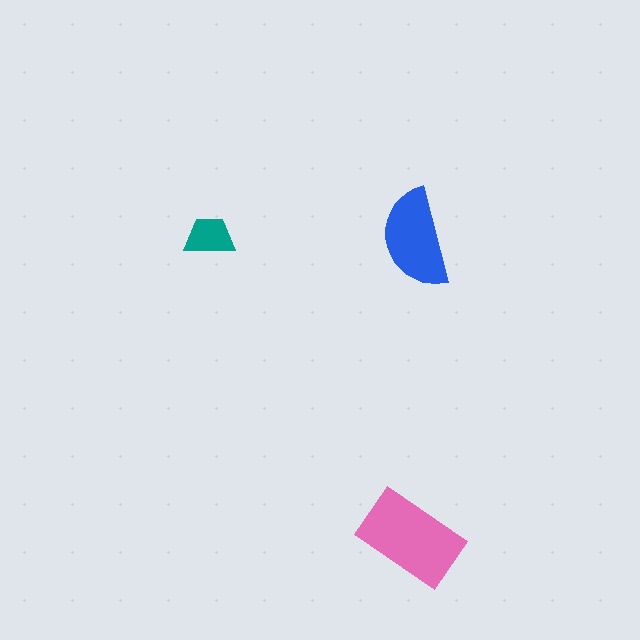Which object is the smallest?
The teal trapezoid.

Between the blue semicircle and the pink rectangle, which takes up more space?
The pink rectangle.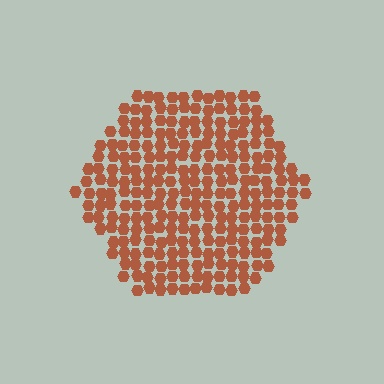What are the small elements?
The small elements are hexagons.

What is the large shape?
The large shape is a hexagon.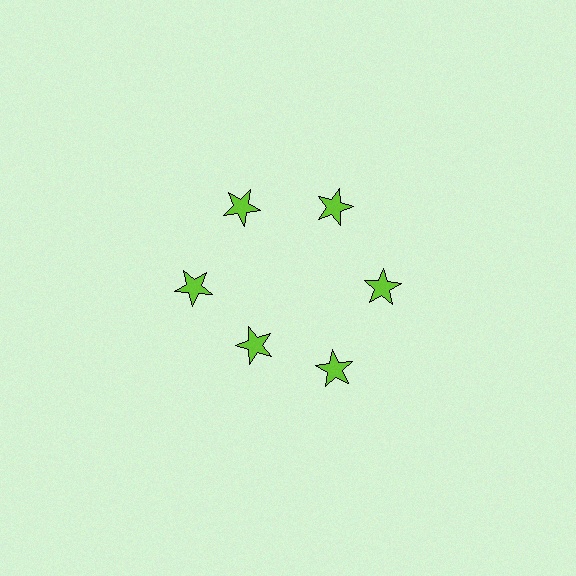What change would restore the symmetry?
The symmetry would be restored by moving it outward, back onto the ring so that all 6 stars sit at equal angles and equal distance from the center.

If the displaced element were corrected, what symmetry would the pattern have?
It would have 6-fold rotational symmetry — the pattern would map onto itself every 60 degrees.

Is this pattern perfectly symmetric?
No. The 6 lime stars are arranged in a ring, but one element near the 7 o'clock position is pulled inward toward the center, breaking the 6-fold rotational symmetry.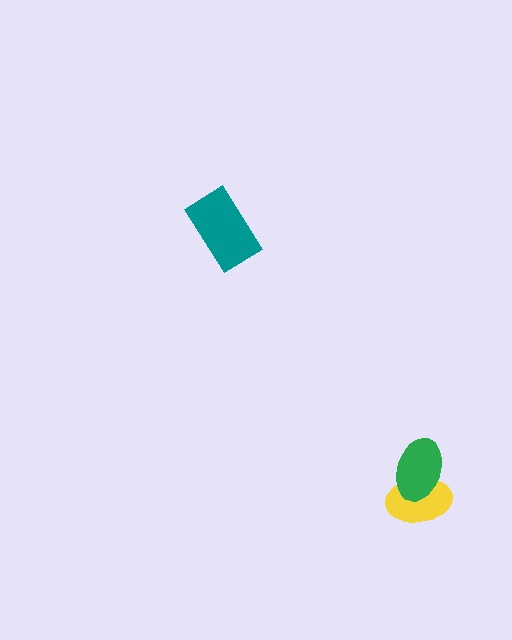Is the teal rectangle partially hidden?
No, no other shape covers it.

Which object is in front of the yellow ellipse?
The green ellipse is in front of the yellow ellipse.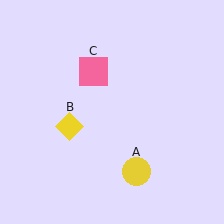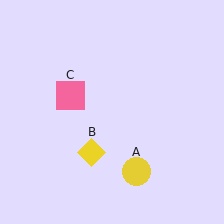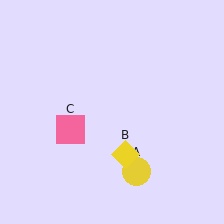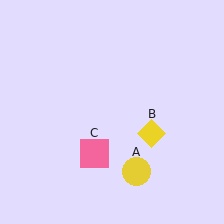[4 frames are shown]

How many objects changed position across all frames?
2 objects changed position: yellow diamond (object B), pink square (object C).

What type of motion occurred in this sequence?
The yellow diamond (object B), pink square (object C) rotated counterclockwise around the center of the scene.